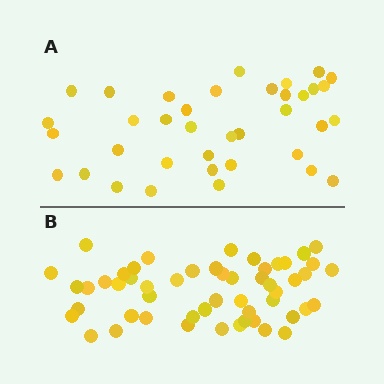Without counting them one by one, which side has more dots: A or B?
Region B (the bottom region) has more dots.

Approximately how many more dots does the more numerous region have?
Region B has approximately 15 more dots than region A.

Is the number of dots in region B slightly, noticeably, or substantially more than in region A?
Region B has noticeably more, but not dramatically so. The ratio is roughly 1.4 to 1.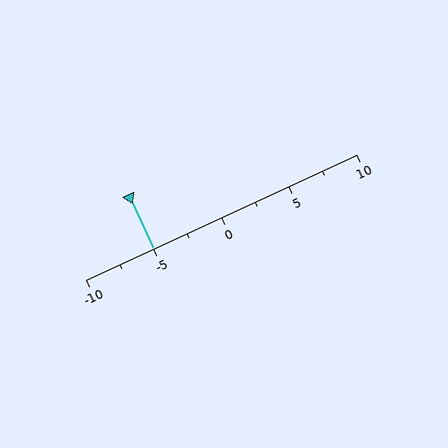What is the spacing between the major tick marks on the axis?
The major ticks are spaced 5 apart.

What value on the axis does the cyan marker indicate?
The marker indicates approximately -5.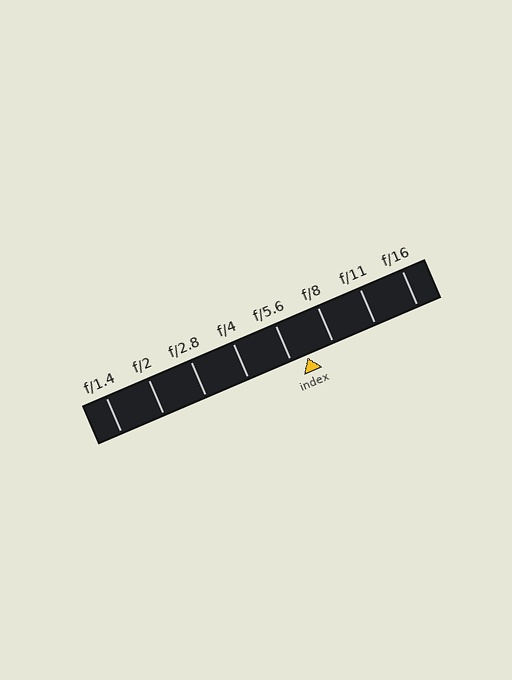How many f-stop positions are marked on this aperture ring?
There are 8 f-stop positions marked.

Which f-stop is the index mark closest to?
The index mark is closest to f/5.6.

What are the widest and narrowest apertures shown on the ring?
The widest aperture shown is f/1.4 and the narrowest is f/16.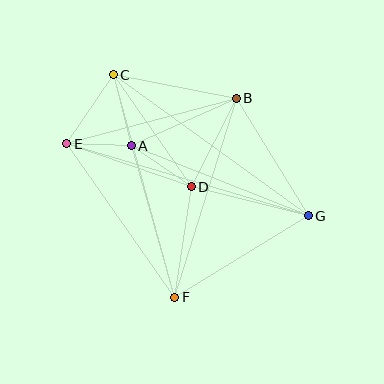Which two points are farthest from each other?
Points E and G are farthest from each other.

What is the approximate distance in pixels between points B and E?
The distance between B and E is approximately 175 pixels.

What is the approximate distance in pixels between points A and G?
The distance between A and G is approximately 191 pixels.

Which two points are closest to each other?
Points A and E are closest to each other.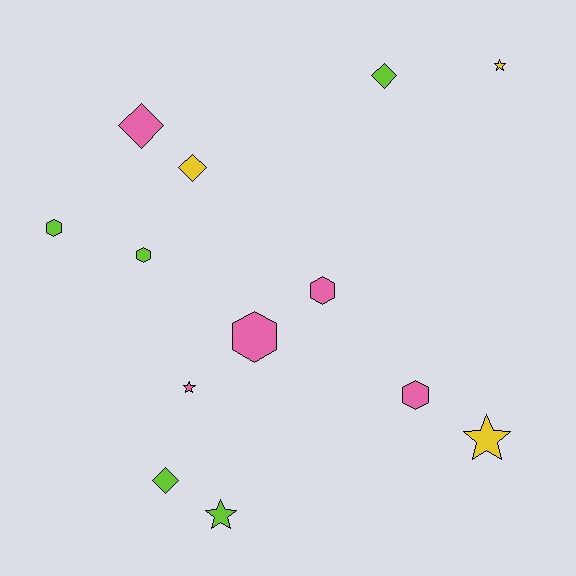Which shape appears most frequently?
Hexagon, with 5 objects.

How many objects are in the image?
There are 13 objects.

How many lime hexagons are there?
There are 2 lime hexagons.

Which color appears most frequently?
Pink, with 5 objects.